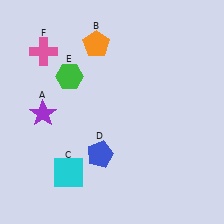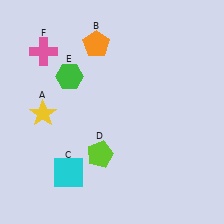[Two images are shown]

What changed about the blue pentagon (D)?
In Image 1, D is blue. In Image 2, it changed to lime.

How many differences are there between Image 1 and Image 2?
There are 2 differences between the two images.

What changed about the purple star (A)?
In Image 1, A is purple. In Image 2, it changed to yellow.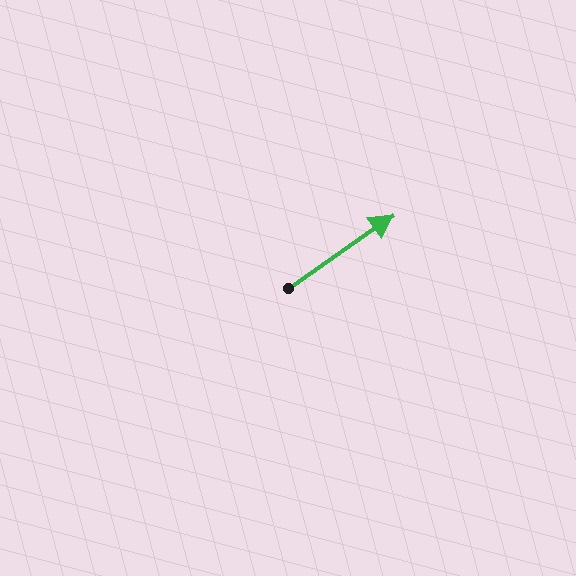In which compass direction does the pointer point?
Northeast.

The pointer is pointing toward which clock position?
Roughly 2 o'clock.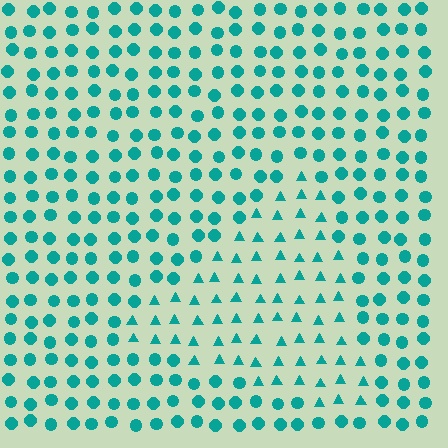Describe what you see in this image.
The image is filled with small teal elements arranged in a uniform grid. A triangle-shaped region contains triangles, while the surrounding area contains circles. The boundary is defined purely by the change in element shape.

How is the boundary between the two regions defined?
The boundary is defined by a change in element shape: triangles inside vs. circles outside. All elements share the same color and spacing.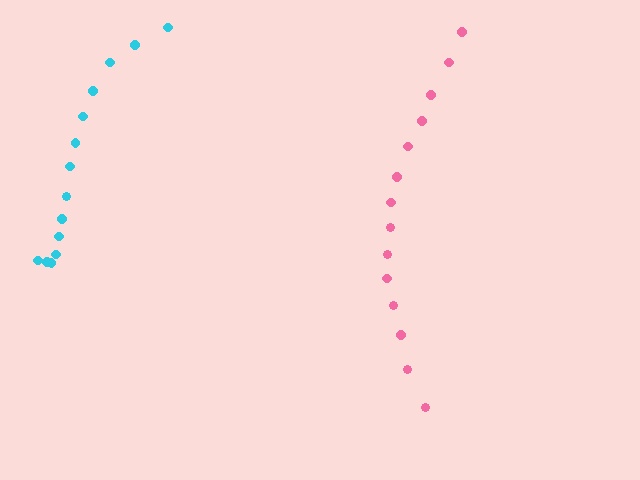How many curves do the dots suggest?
There are 2 distinct paths.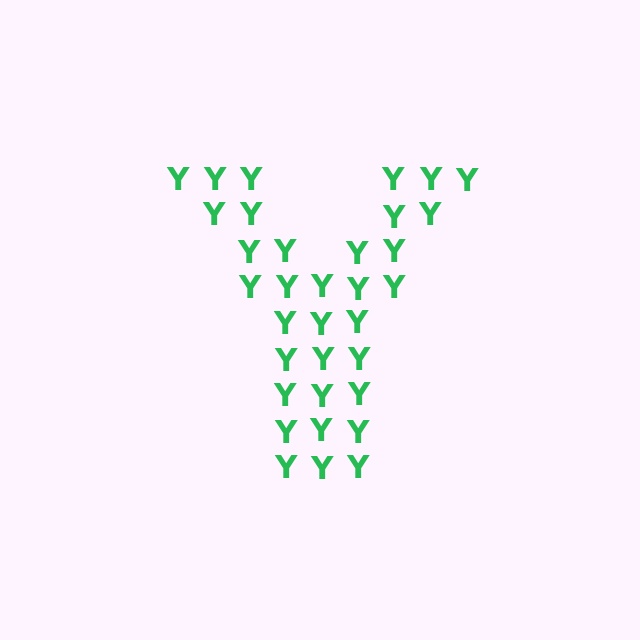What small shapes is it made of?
It is made of small letter Y's.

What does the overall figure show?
The overall figure shows the letter Y.